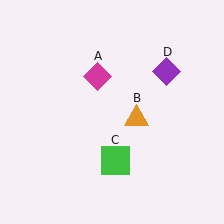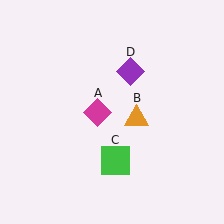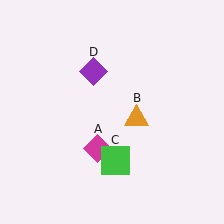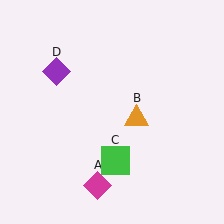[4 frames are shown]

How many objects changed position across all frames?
2 objects changed position: magenta diamond (object A), purple diamond (object D).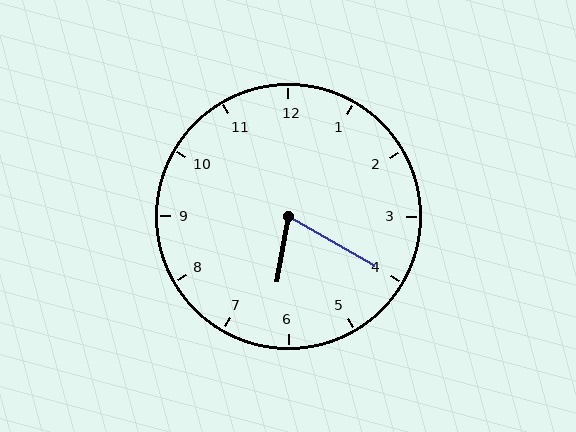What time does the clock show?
6:20.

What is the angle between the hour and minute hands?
Approximately 70 degrees.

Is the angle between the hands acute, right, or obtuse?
It is acute.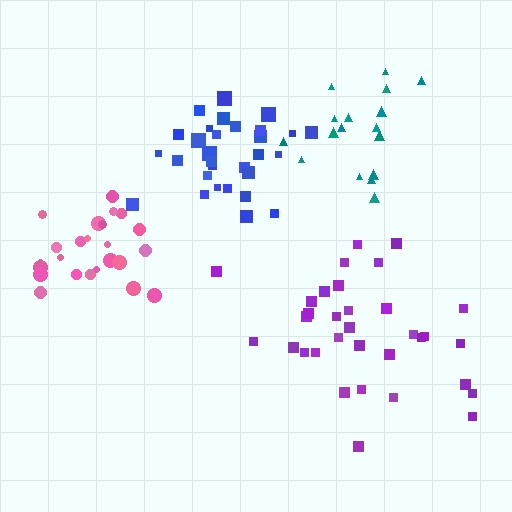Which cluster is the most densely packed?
Pink.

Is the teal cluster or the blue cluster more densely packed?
Blue.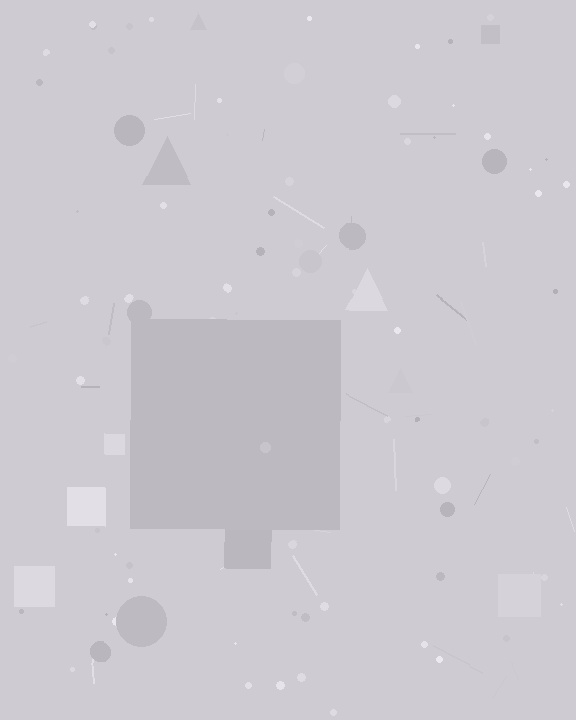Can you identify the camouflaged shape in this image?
The camouflaged shape is a square.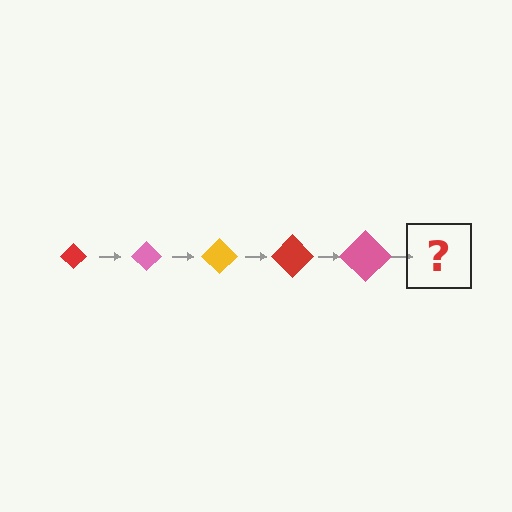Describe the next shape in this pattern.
It should be a yellow diamond, larger than the previous one.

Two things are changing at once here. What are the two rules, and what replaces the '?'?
The two rules are that the diamond grows larger each step and the color cycles through red, pink, and yellow. The '?' should be a yellow diamond, larger than the previous one.